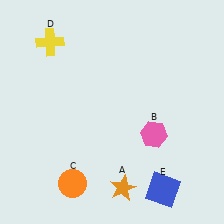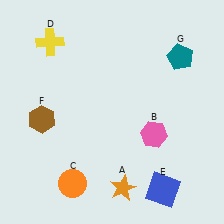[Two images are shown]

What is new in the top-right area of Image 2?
A teal pentagon (G) was added in the top-right area of Image 2.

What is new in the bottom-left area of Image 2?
A brown hexagon (F) was added in the bottom-left area of Image 2.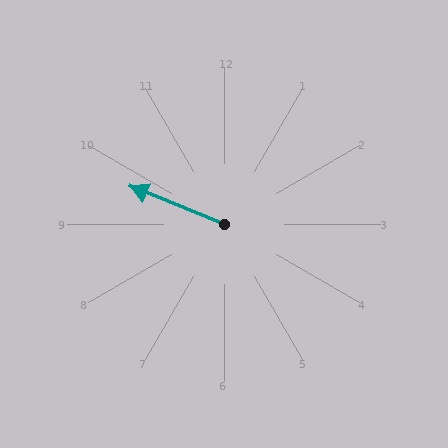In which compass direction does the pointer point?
West.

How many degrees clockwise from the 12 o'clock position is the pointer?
Approximately 292 degrees.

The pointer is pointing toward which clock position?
Roughly 10 o'clock.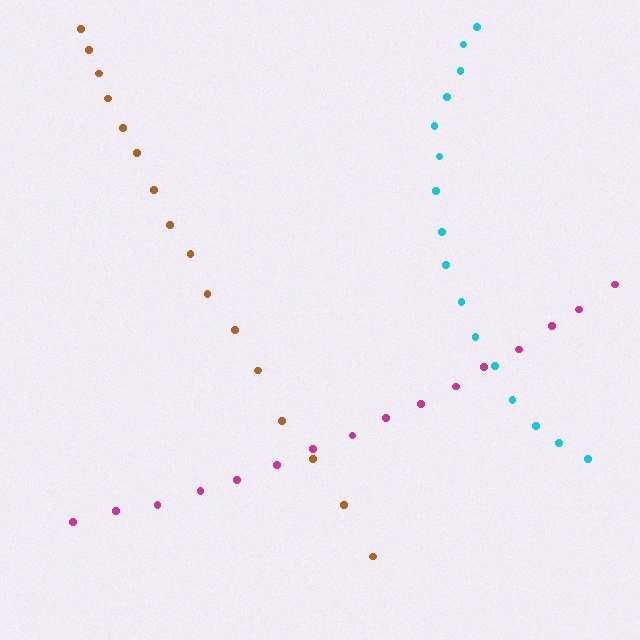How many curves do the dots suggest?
There are 3 distinct paths.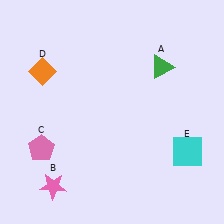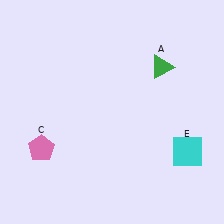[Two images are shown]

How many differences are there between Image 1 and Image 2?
There are 2 differences between the two images.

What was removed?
The pink star (B), the orange diamond (D) were removed in Image 2.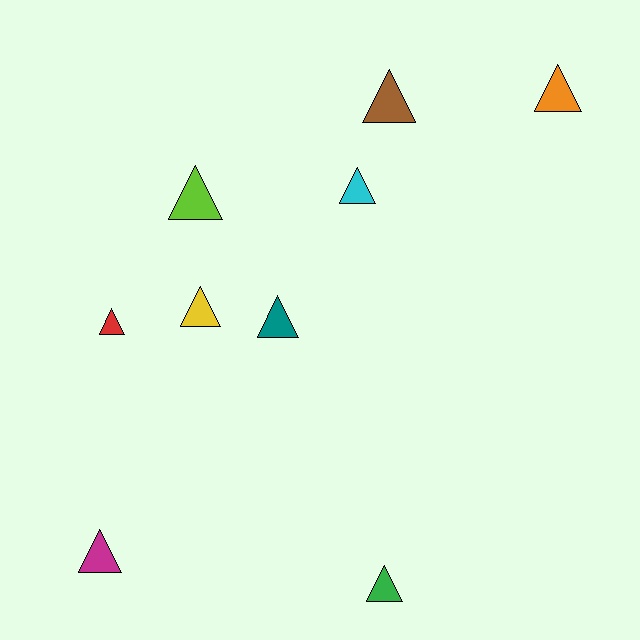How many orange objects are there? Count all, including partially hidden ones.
There is 1 orange object.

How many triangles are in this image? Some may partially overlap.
There are 9 triangles.